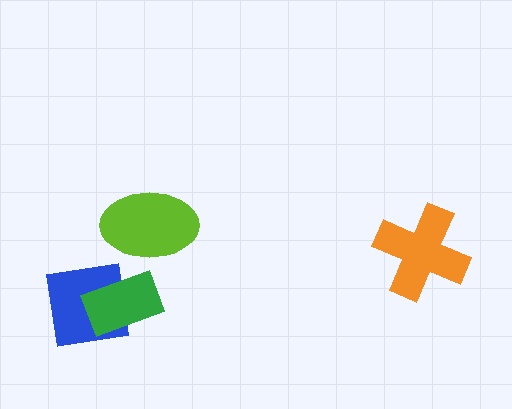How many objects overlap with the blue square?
1 object overlaps with the blue square.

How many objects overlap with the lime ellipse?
0 objects overlap with the lime ellipse.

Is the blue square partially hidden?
Yes, it is partially covered by another shape.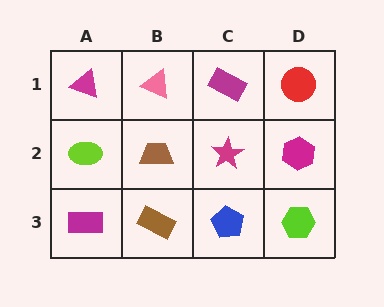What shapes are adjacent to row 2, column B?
A pink triangle (row 1, column B), a brown rectangle (row 3, column B), a lime ellipse (row 2, column A), a magenta star (row 2, column C).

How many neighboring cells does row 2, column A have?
3.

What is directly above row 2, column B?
A pink triangle.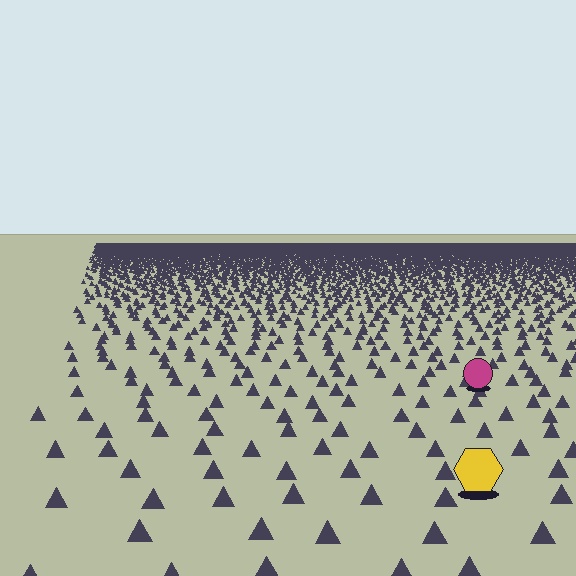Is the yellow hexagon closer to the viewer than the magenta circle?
Yes. The yellow hexagon is closer — you can tell from the texture gradient: the ground texture is coarser near it.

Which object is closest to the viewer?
The yellow hexagon is closest. The texture marks near it are larger and more spread out.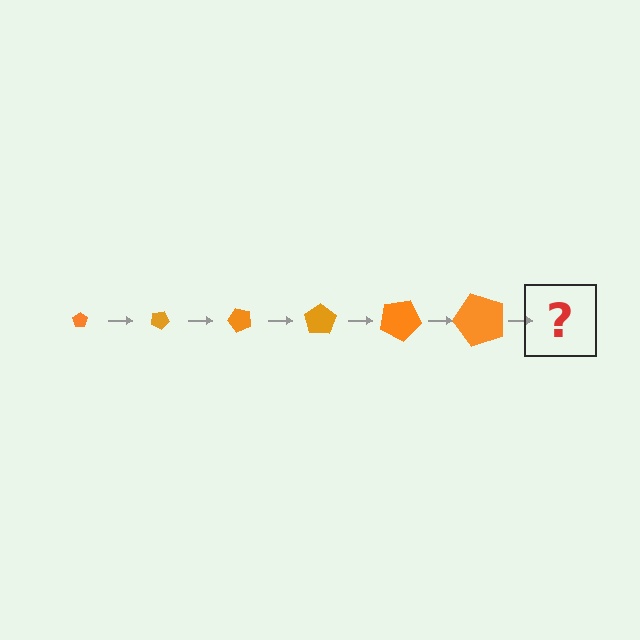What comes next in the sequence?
The next element should be a pentagon, larger than the previous one and rotated 150 degrees from the start.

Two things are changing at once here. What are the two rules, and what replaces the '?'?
The two rules are that the pentagon grows larger each step and it rotates 25 degrees each step. The '?' should be a pentagon, larger than the previous one and rotated 150 degrees from the start.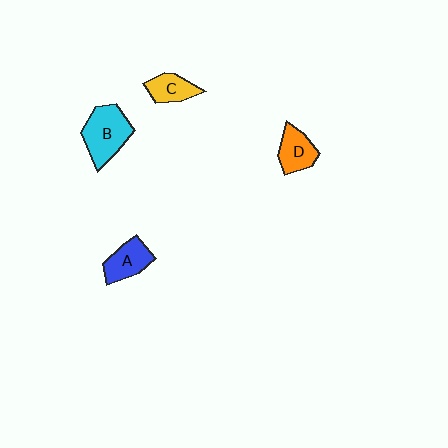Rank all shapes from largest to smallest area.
From largest to smallest: B (cyan), A (blue), D (orange), C (yellow).